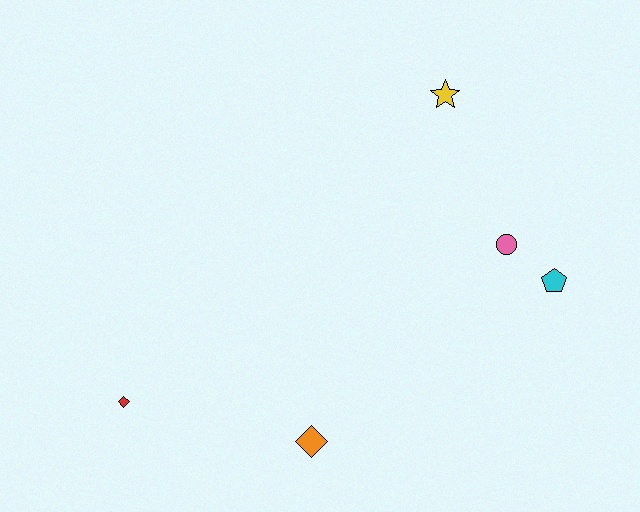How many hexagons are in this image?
There are no hexagons.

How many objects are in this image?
There are 5 objects.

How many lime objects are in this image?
There are no lime objects.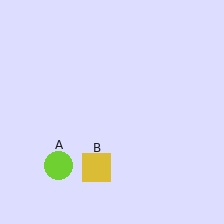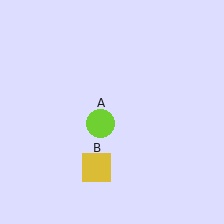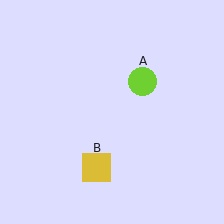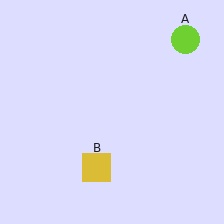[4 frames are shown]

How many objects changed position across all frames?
1 object changed position: lime circle (object A).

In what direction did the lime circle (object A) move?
The lime circle (object A) moved up and to the right.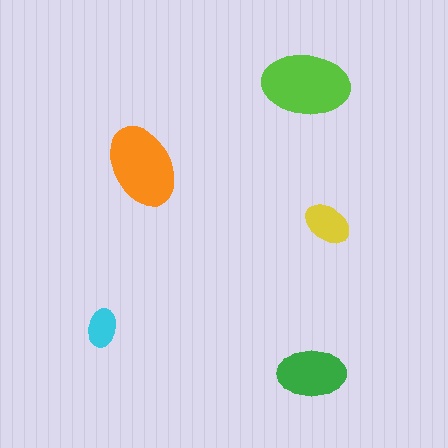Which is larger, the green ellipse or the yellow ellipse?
The green one.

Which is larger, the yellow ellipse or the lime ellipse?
The lime one.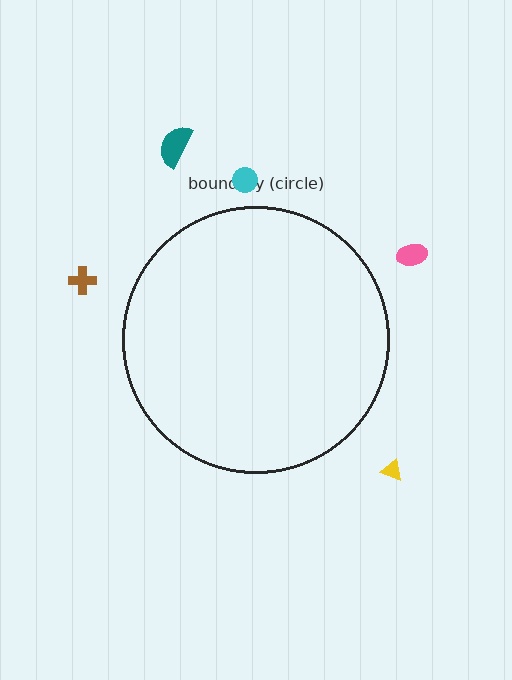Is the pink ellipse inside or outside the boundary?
Outside.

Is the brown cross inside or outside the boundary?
Outside.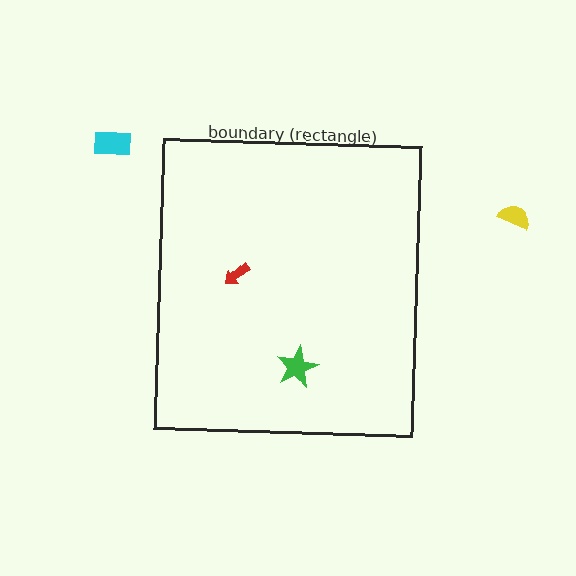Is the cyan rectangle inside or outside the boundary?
Outside.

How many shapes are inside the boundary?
2 inside, 2 outside.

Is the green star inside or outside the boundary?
Inside.